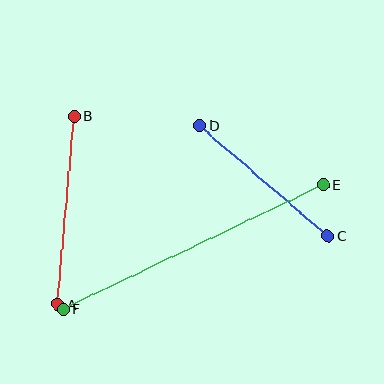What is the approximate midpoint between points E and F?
The midpoint is at approximately (193, 247) pixels.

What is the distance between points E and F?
The distance is approximately 289 pixels.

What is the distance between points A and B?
The distance is approximately 189 pixels.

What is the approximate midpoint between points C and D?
The midpoint is at approximately (264, 181) pixels.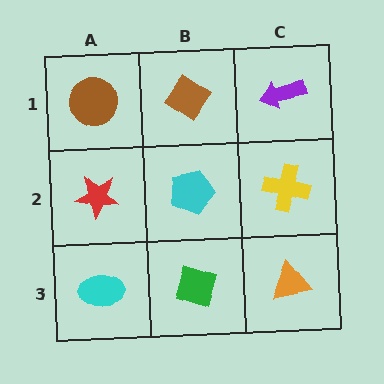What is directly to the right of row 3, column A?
A green diamond.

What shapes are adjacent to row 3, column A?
A red star (row 2, column A), a green diamond (row 3, column B).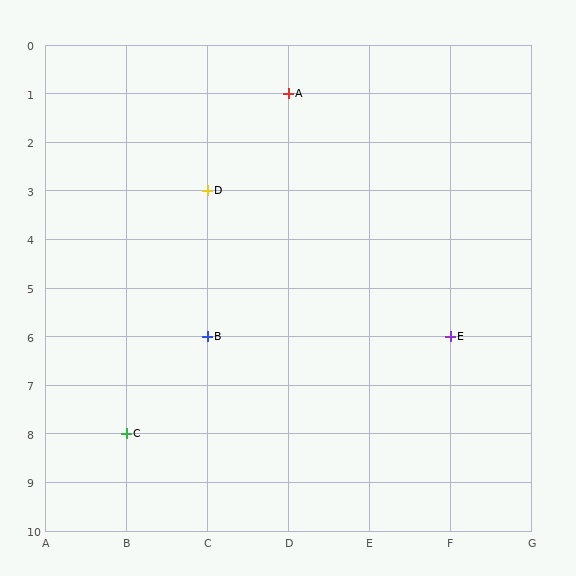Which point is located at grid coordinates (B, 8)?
Point C is at (B, 8).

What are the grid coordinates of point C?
Point C is at grid coordinates (B, 8).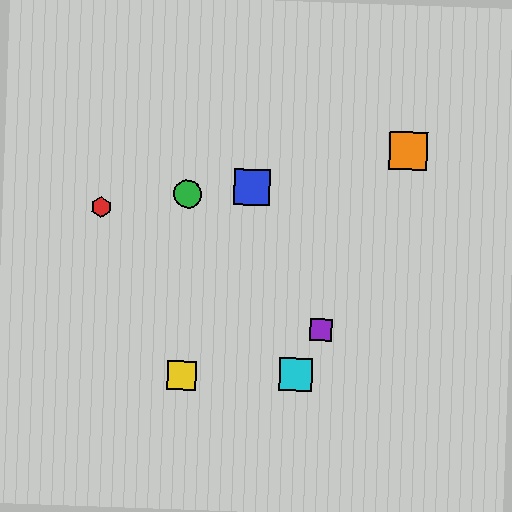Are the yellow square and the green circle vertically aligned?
Yes, both are at x≈181.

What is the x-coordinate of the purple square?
The purple square is at x≈321.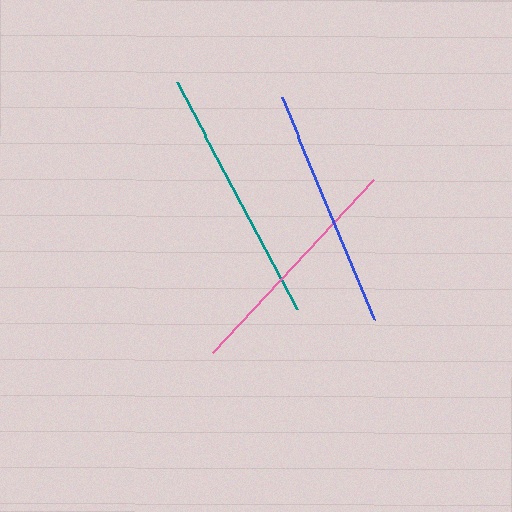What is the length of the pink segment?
The pink segment is approximately 237 pixels long.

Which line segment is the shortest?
The pink line is the shortest at approximately 237 pixels.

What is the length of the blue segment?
The blue segment is approximately 241 pixels long.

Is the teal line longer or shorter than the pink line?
The teal line is longer than the pink line.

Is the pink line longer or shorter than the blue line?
The blue line is longer than the pink line.